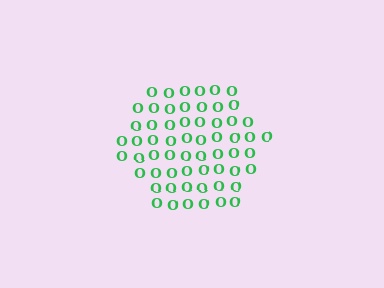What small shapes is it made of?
It is made of small letter O's.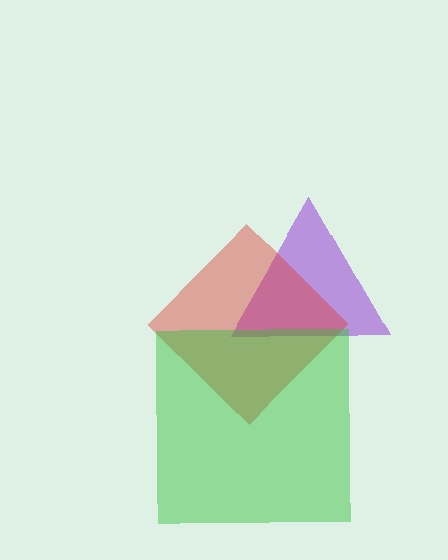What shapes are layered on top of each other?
The layered shapes are: a purple triangle, a red diamond, a green square.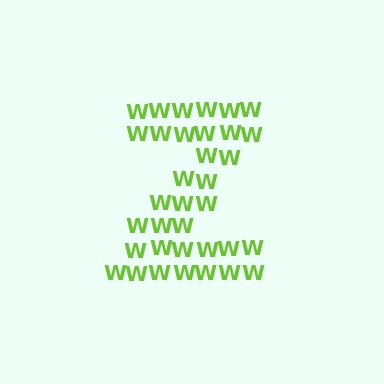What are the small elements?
The small elements are letter W's.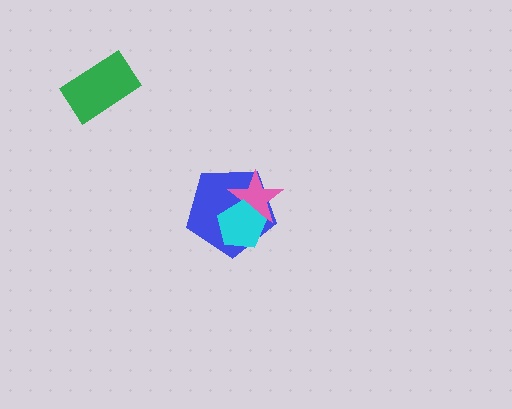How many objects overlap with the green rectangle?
0 objects overlap with the green rectangle.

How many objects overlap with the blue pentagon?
2 objects overlap with the blue pentagon.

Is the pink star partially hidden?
Yes, it is partially covered by another shape.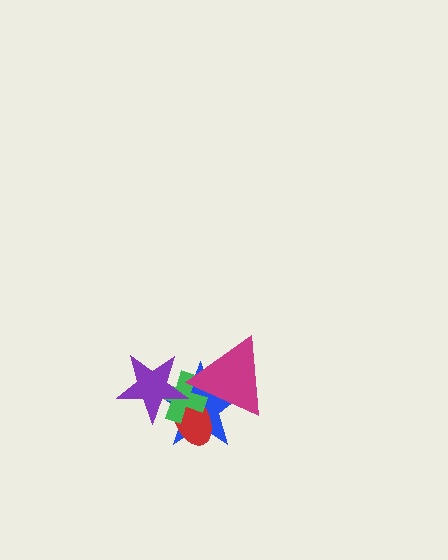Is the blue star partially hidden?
Yes, it is partially covered by another shape.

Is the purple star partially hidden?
No, no other shape covers it.